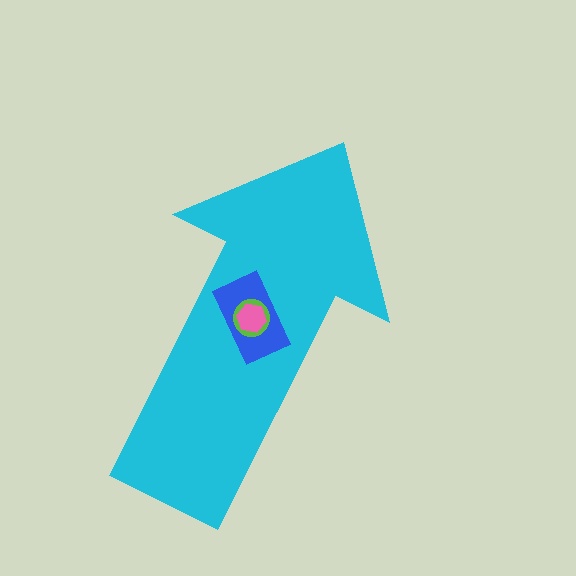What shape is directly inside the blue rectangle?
The lime circle.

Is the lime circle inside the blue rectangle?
Yes.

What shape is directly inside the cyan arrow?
The blue rectangle.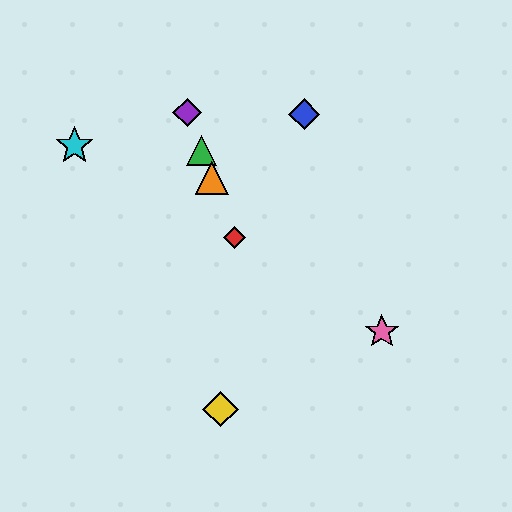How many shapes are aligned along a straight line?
4 shapes (the red diamond, the green triangle, the purple diamond, the orange triangle) are aligned along a straight line.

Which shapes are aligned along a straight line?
The red diamond, the green triangle, the purple diamond, the orange triangle are aligned along a straight line.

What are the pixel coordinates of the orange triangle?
The orange triangle is at (212, 178).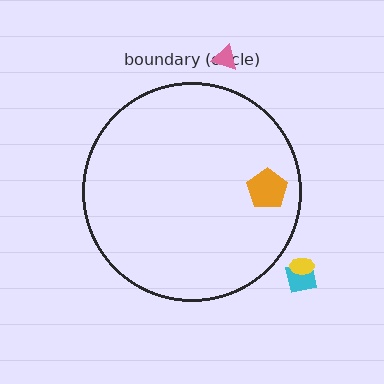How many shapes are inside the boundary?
1 inside, 3 outside.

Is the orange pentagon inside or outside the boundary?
Inside.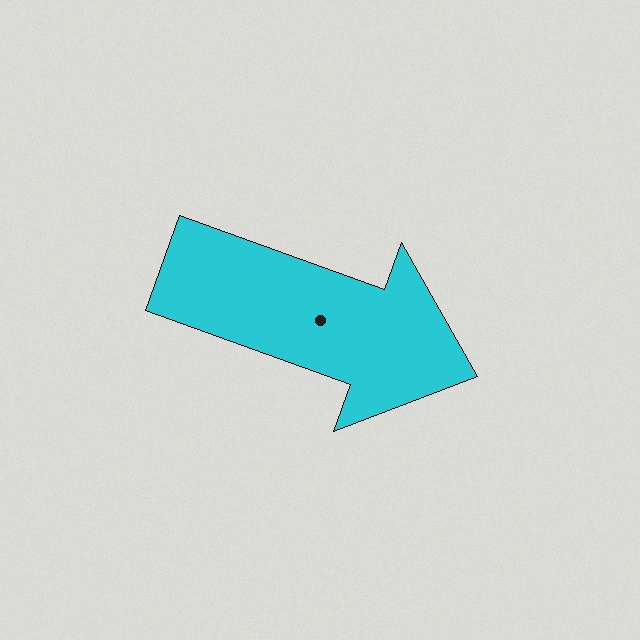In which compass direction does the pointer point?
East.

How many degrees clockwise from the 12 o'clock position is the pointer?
Approximately 110 degrees.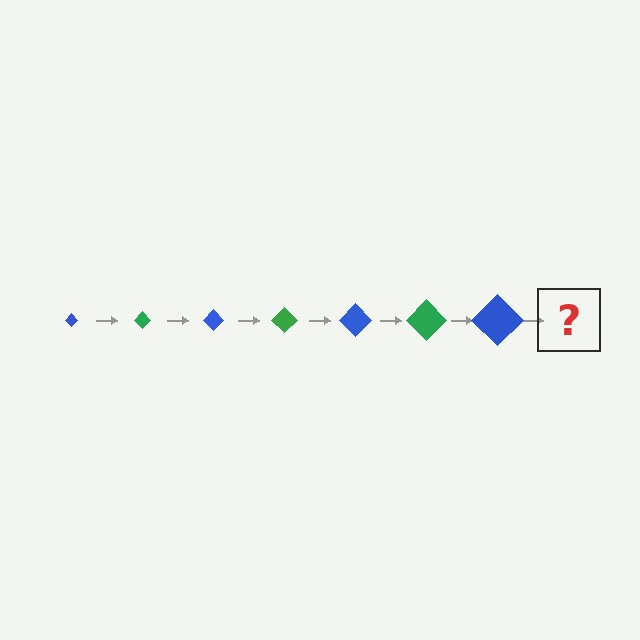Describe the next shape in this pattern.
It should be a green diamond, larger than the previous one.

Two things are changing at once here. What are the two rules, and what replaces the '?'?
The two rules are that the diamond grows larger each step and the color cycles through blue and green. The '?' should be a green diamond, larger than the previous one.